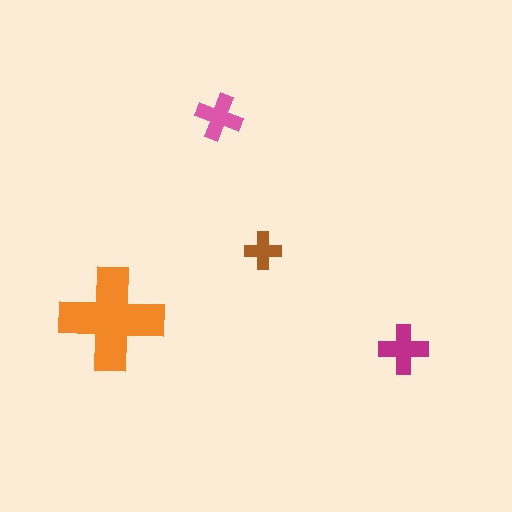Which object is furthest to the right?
The magenta cross is rightmost.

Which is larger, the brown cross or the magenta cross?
The magenta one.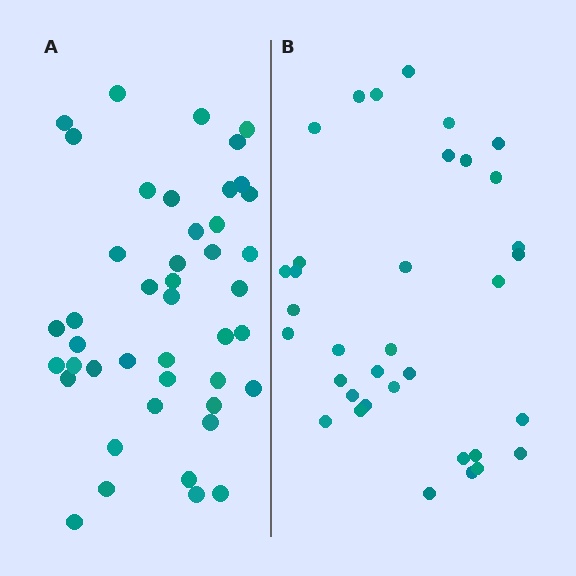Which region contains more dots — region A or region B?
Region A (the left region) has more dots.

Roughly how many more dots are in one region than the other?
Region A has roughly 8 or so more dots than region B.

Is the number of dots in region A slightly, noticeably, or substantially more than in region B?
Region A has noticeably more, but not dramatically so. The ratio is roughly 1.3 to 1.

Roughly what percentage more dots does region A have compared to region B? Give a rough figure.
About 25% more.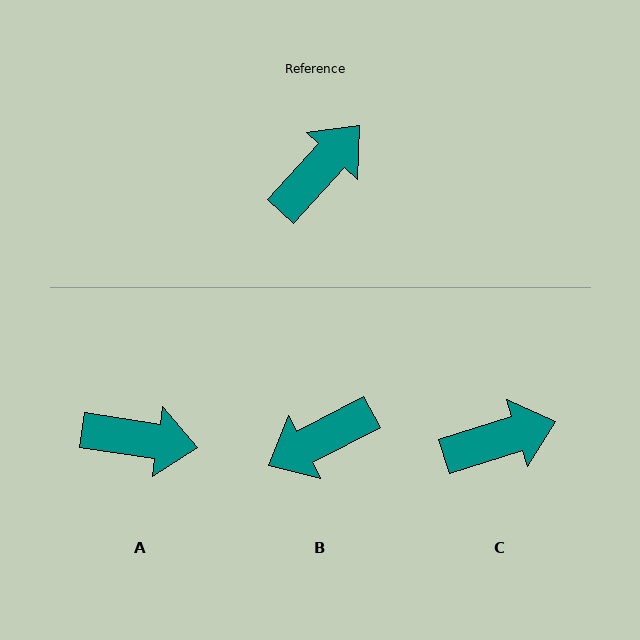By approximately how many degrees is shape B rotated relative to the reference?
Approximately 160 degrees counter-clockwise.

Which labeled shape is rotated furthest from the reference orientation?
B, about 160 degrees away.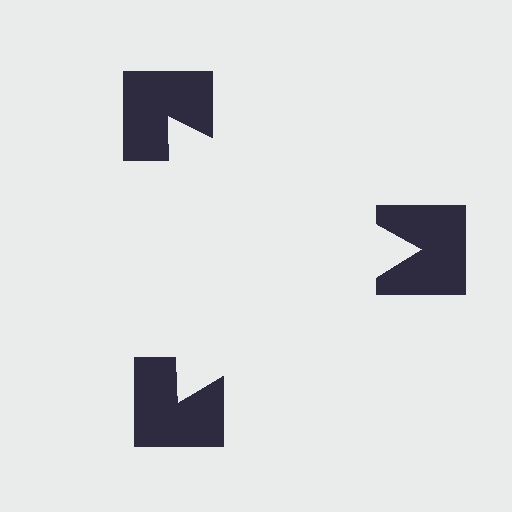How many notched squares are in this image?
There are 3 — one at each vertex of the illusory triangle.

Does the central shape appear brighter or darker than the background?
It typically appears slightly brighter than the background, even though no actual brightness change is drawn.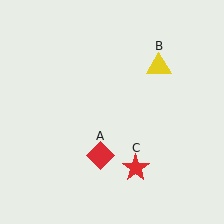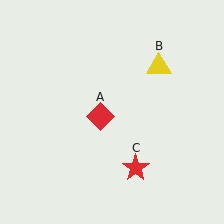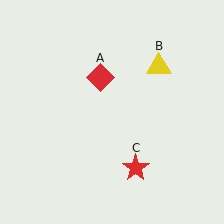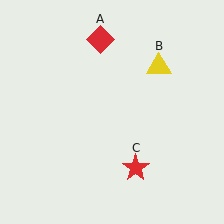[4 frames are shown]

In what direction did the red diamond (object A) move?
The red diamond (object A) moved up.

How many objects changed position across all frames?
1 object changed position: red diamond (object A).